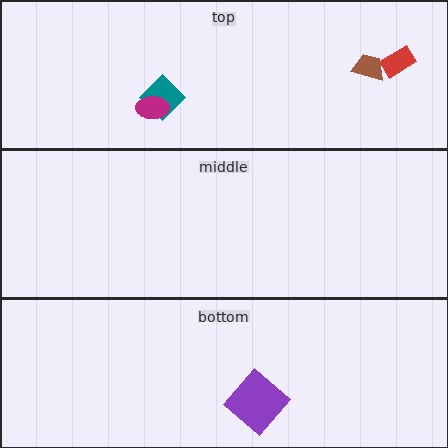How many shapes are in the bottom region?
1.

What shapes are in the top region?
The red rectangle, the teal diamond, the brown trapezoid, the magenta ellipse.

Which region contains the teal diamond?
The top region.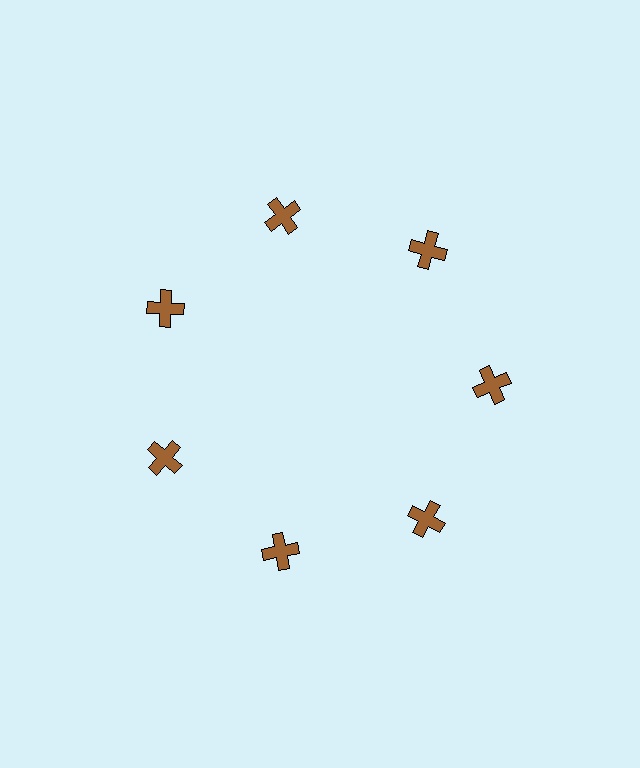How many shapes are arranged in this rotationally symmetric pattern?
There are 7 shapes, arranged in 7 groups of 1.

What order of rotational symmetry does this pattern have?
This pattern has 7-fold rotational symmetry.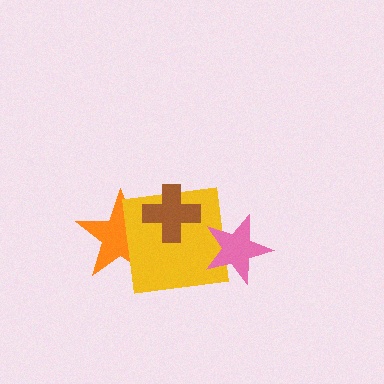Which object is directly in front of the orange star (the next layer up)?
The yellow square is directly in front of the orange star.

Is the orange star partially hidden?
Yes, it is partially covered by another shape.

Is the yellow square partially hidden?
Yes, it is partially covered by another shape.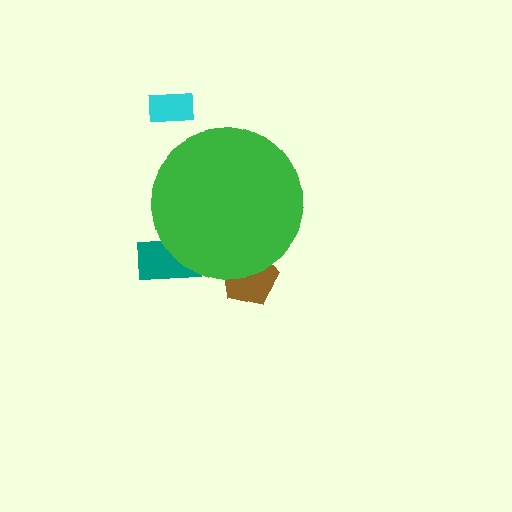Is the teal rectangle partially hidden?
Yes, the teal rectangle is partially hidden behind the green circle.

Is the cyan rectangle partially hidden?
No, the cyan rectangle is fully visible.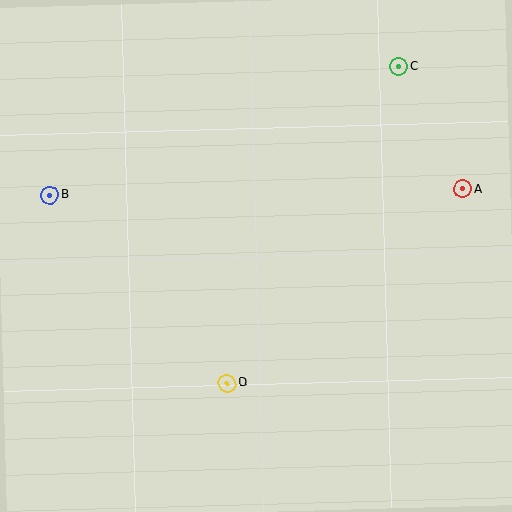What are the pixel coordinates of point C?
Point C is at (399, 66).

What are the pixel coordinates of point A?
Point A is at (463, 189).